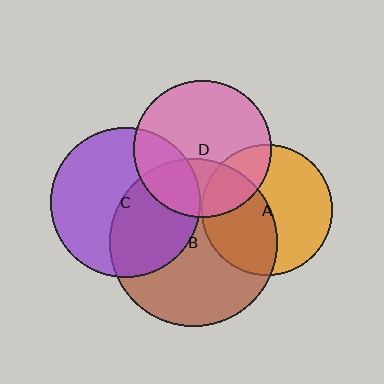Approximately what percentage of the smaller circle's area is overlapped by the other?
Approximately 45%.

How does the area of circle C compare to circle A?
Approximately 1.3 times.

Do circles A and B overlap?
Yes.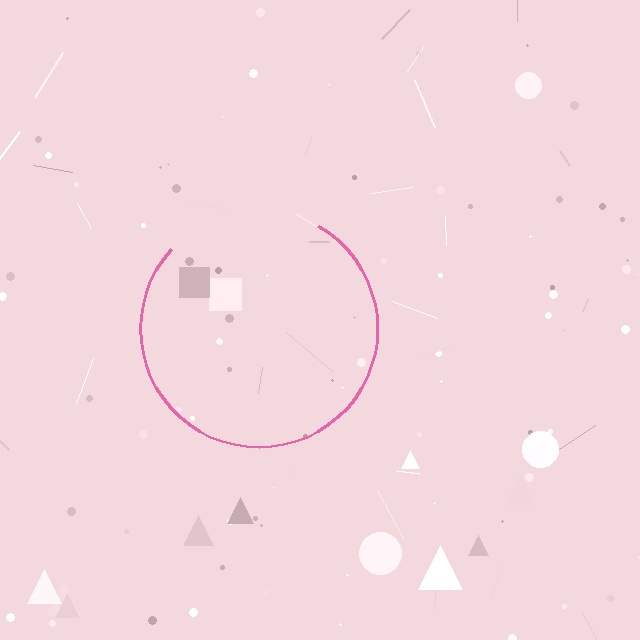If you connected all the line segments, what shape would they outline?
They would outline a circle.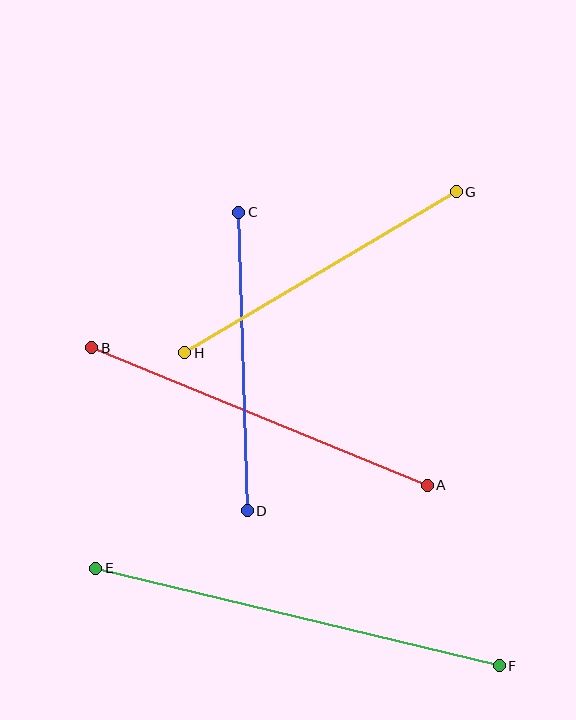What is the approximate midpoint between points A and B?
The midpoint is at approximately (260, 416) pixels.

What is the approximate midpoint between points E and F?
The midpoint is at approximately (297, 617) pixels.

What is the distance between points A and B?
The distance is approximately 362 pixels.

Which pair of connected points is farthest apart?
Points E and F are farthest apart.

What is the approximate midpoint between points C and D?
The midpoint is at approximately (243, 362) pixels.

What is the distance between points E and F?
The distance is approximately 415 pixels.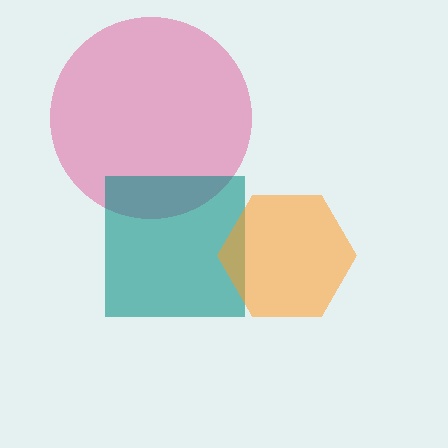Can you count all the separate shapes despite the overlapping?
Yes, there are 3 separate shapes.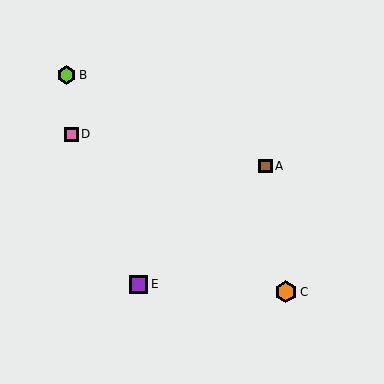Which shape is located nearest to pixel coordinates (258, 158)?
The brown square (labeled A) at (265, 166) is nearest to that location.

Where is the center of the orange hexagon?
The center of the orange hexagon is at (286, 292).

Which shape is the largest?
The orange hexagon (labeled C) is the largest.